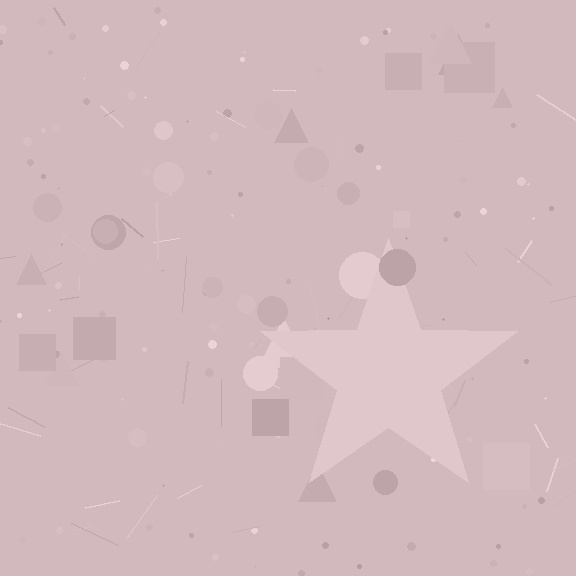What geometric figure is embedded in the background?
A star is embedded in the background.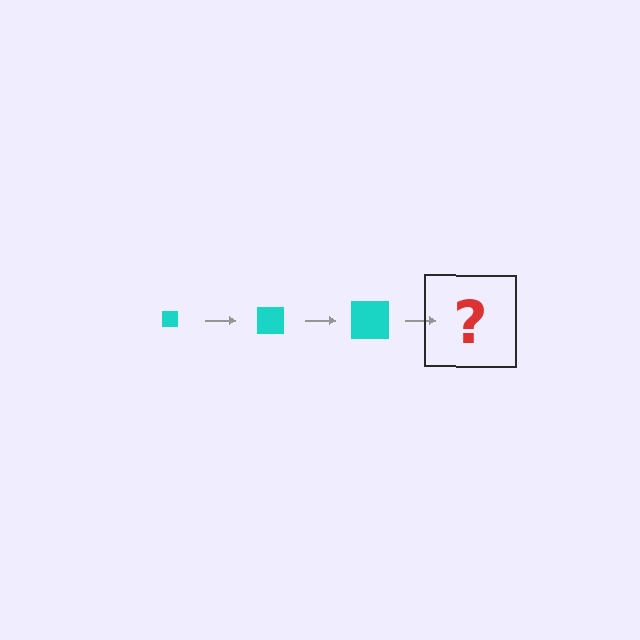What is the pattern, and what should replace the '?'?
The pattern is that the square gets progressively larger each step. The '?' should be a cyan square, larger than the previous one.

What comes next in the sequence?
The next element should be a cyan square, larger than the previous one.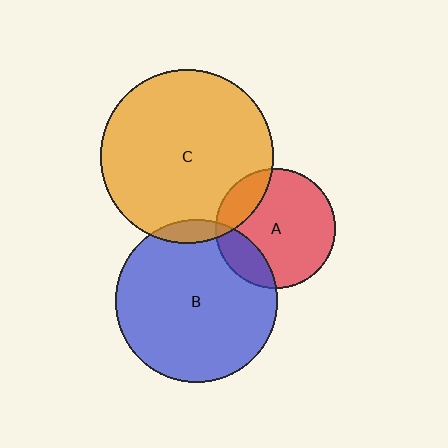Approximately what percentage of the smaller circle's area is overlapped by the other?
Approximately 20%.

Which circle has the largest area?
Circle C (orange).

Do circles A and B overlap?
Yes.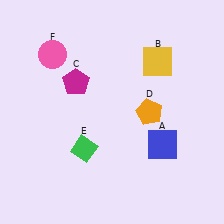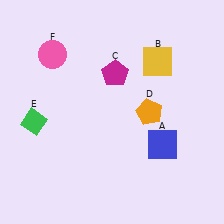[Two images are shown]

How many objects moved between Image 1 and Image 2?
2 objects moved between the two images.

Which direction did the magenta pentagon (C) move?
The magenta pentagon (C) moved right.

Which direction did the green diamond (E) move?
The green diamond (E) moved left.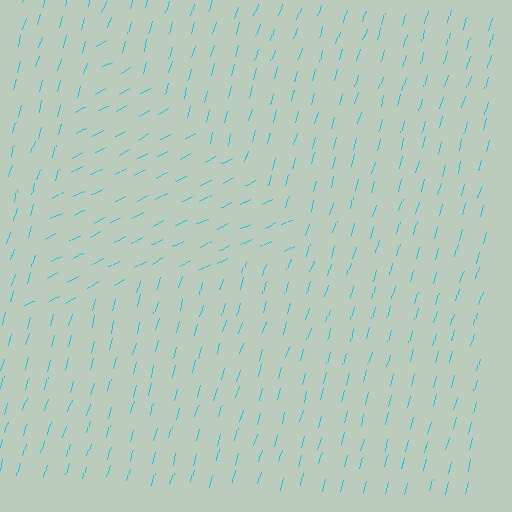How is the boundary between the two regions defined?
The boundary is defined purely by a change in line orientation (approximately 45 degrees difference). All lines are the same color and thickness.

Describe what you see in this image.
The image is filled with small cyan line segments. A triangle region in the image has lines oriented differently from the surrounding lines, creating a visible texture boundary.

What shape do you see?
I see a triangle.